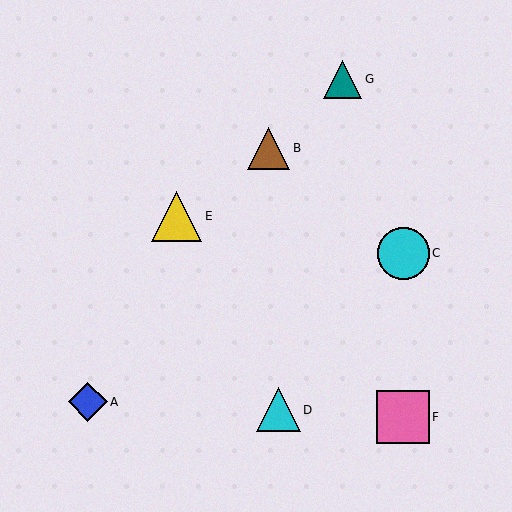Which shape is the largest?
The pink square (labeled F) is the largest.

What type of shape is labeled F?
Shape F is a pink square.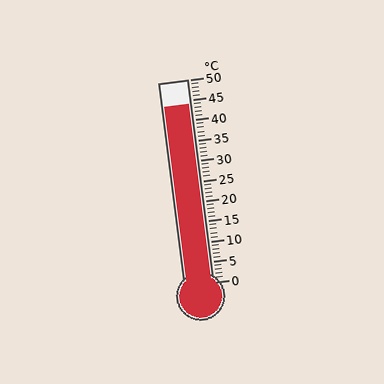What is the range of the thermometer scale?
The thermometer scale ranges from 0°C to 50°C.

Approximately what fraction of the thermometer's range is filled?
The thermometer is filled to approximately 90% of its range.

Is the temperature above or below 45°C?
The temperature is below 45°C.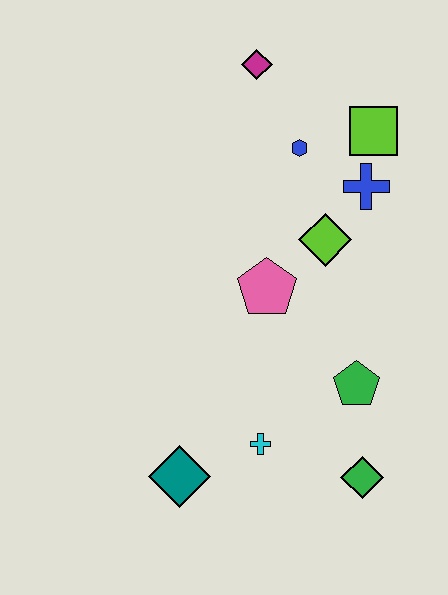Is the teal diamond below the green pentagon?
Yes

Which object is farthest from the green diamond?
The magenta diamond is farthest from the green diamond.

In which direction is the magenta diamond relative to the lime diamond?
The magenta diamond is above the lime diamond.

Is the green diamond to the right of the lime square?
No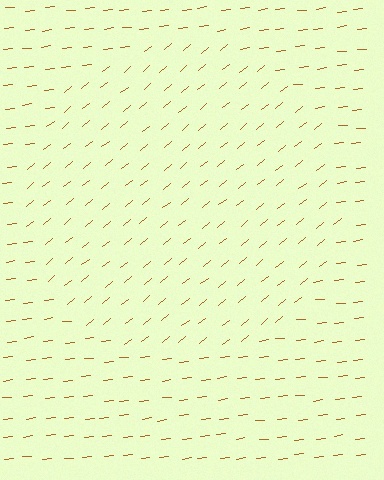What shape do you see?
I see a circle.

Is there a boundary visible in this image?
Yes, there is a texture boundary formed by a change in line orientation.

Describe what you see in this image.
The image is filled with small brown line segments. A circle region in the image has lines oriented differently from the surrounding lines, creating a visible texture boundary.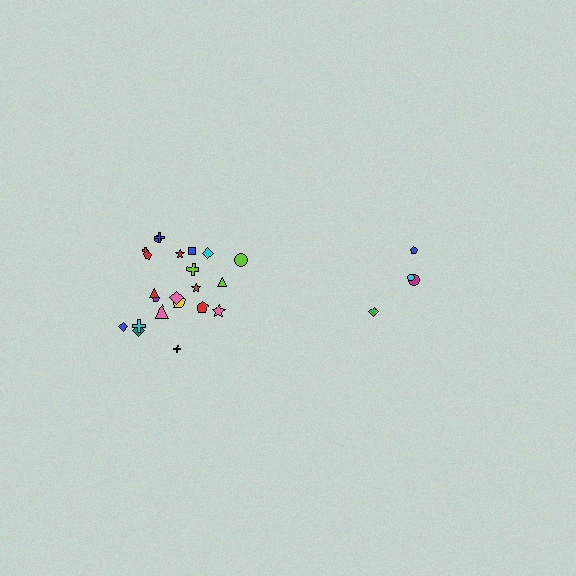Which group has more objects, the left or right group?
The left group.